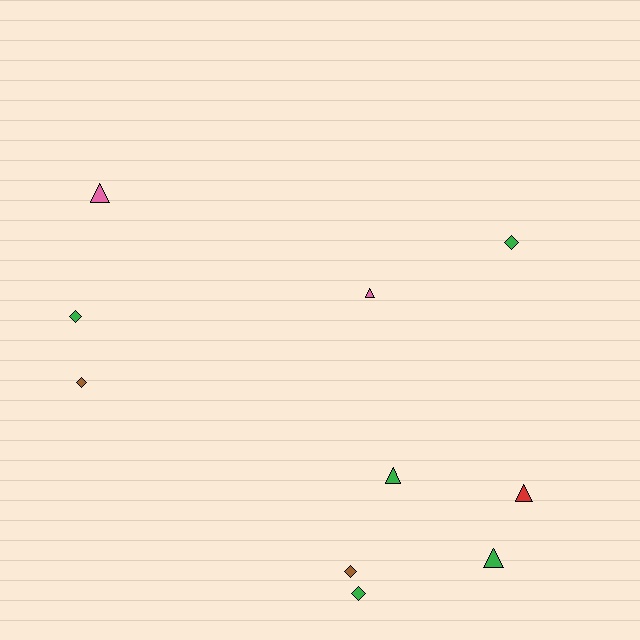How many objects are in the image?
There are 10 objects.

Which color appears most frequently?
Green, with 5 objects.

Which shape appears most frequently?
Diamond, with 5 objects.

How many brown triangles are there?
There are no brown triangles.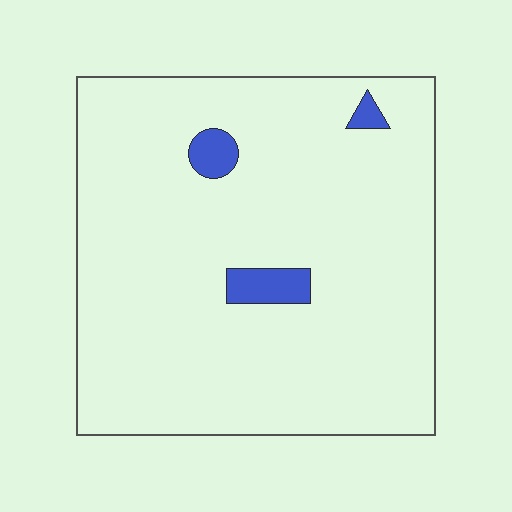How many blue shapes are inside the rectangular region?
3.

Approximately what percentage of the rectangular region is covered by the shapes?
Approximately 5%.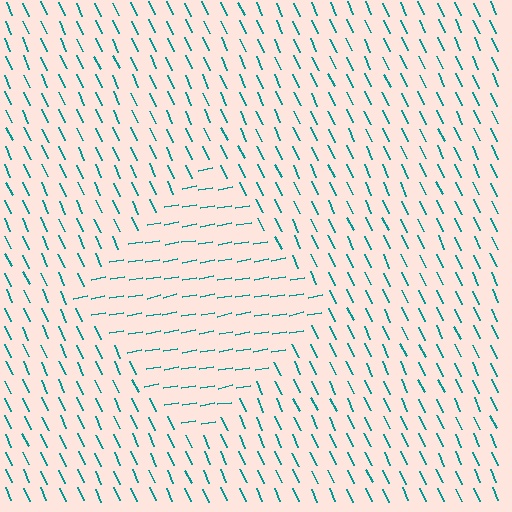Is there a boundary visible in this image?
Yes, there is a texture boundary formed by a change in line orientation.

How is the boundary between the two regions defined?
The boundary is defined purely by a change in line orientation (approximately 76 degrees difference). All lines are the same color and thickness.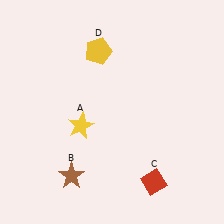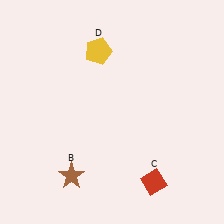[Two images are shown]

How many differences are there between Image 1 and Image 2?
There is 1 difference between the two images.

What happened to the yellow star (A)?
The yellow star (A) was removed in Image 2. It was in the bottom-left area of Image 1.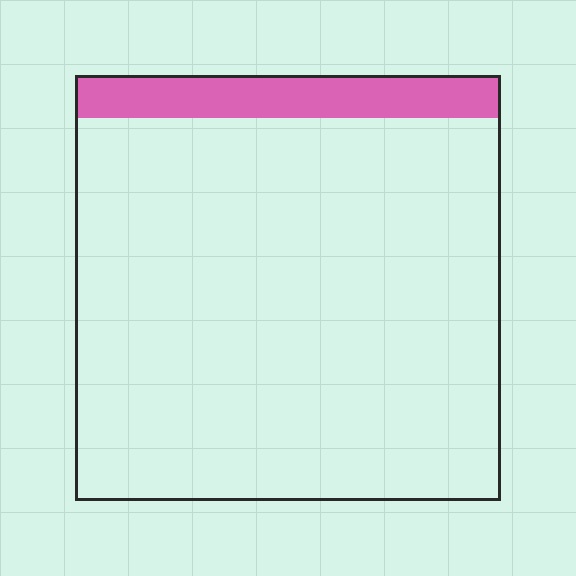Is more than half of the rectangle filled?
No.